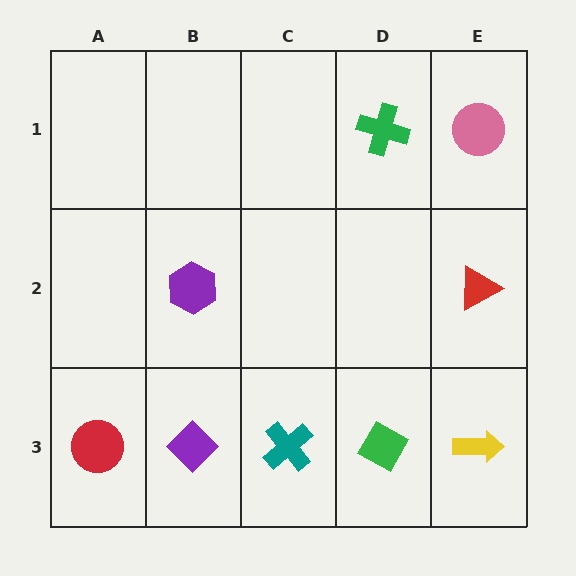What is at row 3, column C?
A teal cross.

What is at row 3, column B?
A purple diamond.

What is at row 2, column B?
A purple hexagon.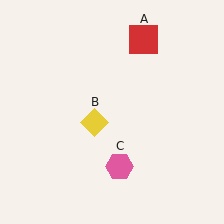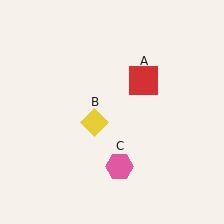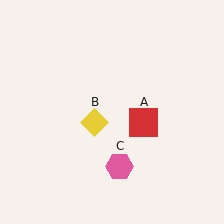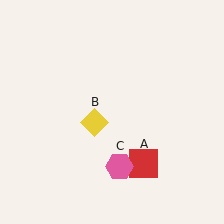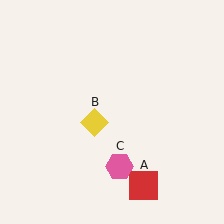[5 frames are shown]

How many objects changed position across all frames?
1 object changed position: red square (object A).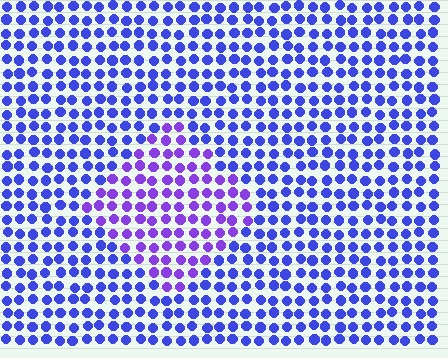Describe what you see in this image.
The image is filled with small blue elements in a uniform arrangement. A diamond-shaped region is visible where the elements are tinted to a slightly different hue, forming a subtle color boundary.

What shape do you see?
I see a diamond.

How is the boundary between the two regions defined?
The boundary is defined purely by a slight shift in hue (about 31 degrees). Spacing, size, and orientation are identical on both sides.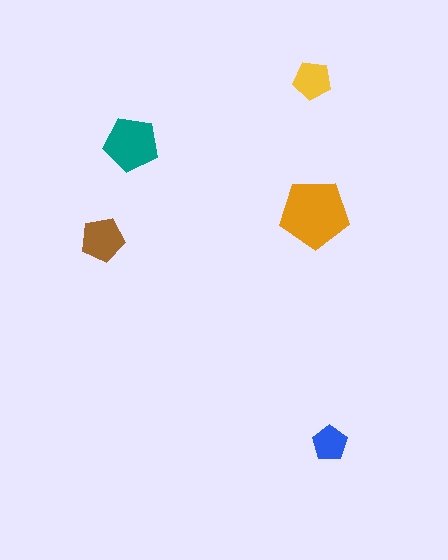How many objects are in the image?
There are 5 objects in the image.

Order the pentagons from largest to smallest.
the orange one, the teal one, the brown one, the yellow one, the blue one.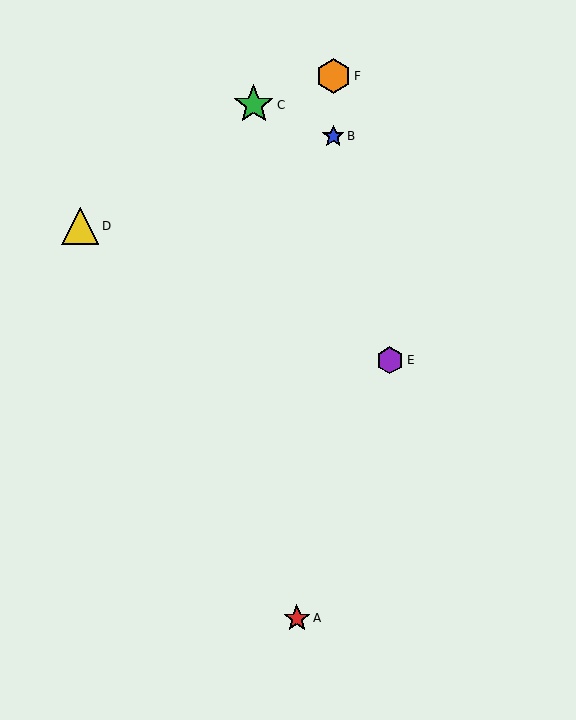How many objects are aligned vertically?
2 objects (B, F) are aligned vertically.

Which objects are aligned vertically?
Objects B, F are aligned vertically.